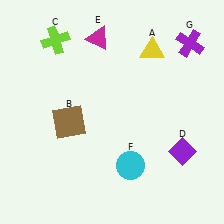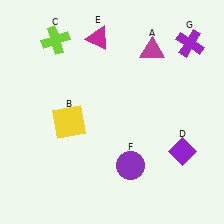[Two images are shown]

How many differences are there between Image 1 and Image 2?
There are 3 differences between the two images.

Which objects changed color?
A changed from yellow to magenta. B changed from brown to yellow. F changed from cyan to purple.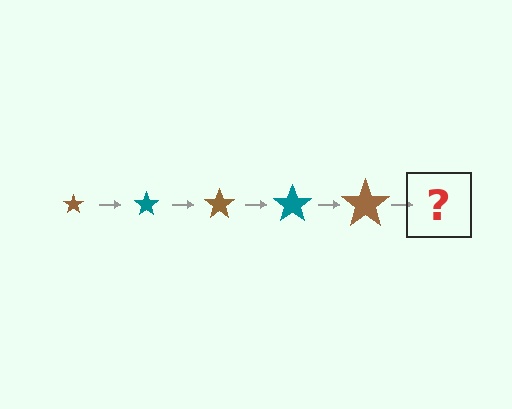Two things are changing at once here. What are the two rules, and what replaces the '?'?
The two rules are that the star grows larger each step and the color cycles through brown and teal. The '?' should be a teal star, larger than the previous one.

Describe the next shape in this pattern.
It should be a teal star, larger than the previous one.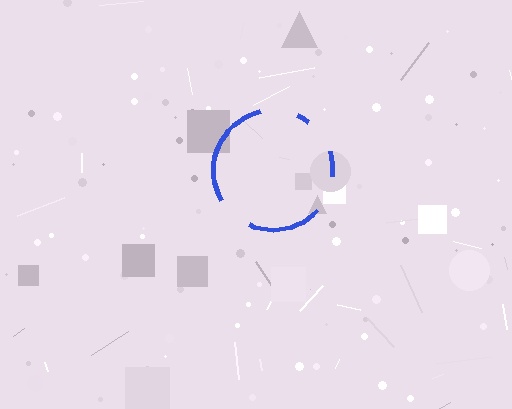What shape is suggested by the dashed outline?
The dashed outline suggests a circle.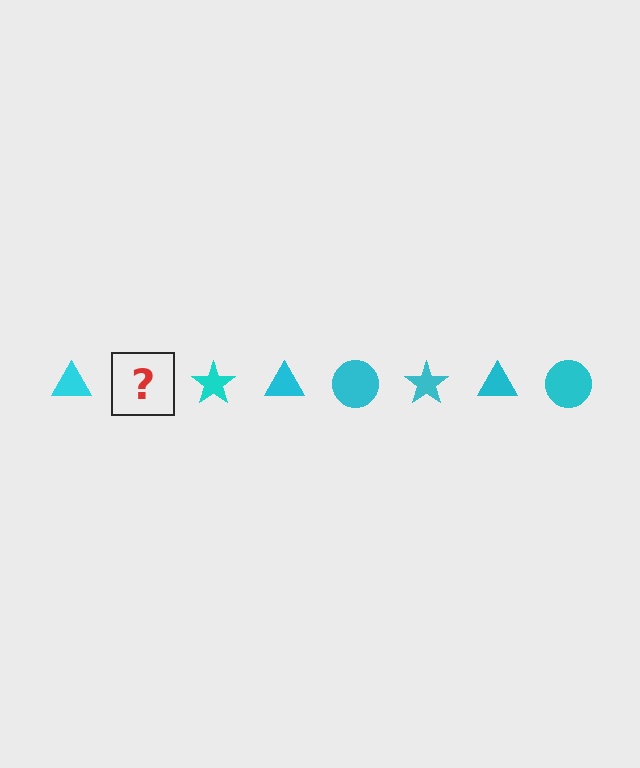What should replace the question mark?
The question mark should be replaced with a cyan circle.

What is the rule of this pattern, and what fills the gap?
The rule is that the pattern cycles through triangle, circle, star shapes in cyan. The gap should be filled with a cyan circle.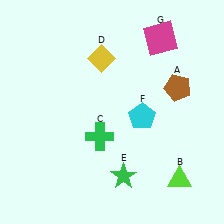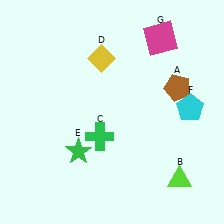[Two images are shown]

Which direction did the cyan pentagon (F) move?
The cyan pentagon (F) moved right.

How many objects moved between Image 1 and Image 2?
2 objects moved between the two images.